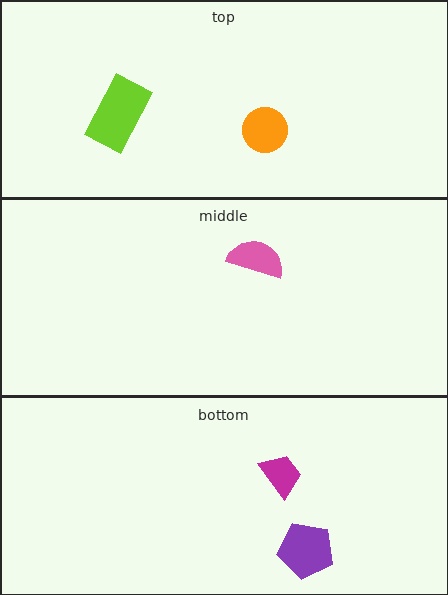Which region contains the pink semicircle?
The middle region.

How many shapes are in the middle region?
1.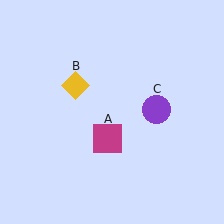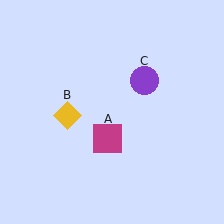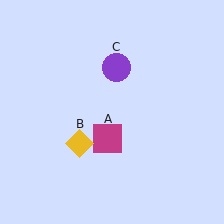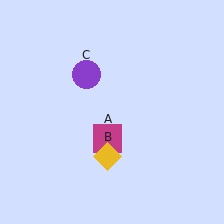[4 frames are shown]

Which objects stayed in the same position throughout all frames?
Magenta square (object A) remained stationary.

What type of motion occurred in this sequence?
The yellow diamond (object B), purple circle (object C) rotated counterclockwise around the center of the scene.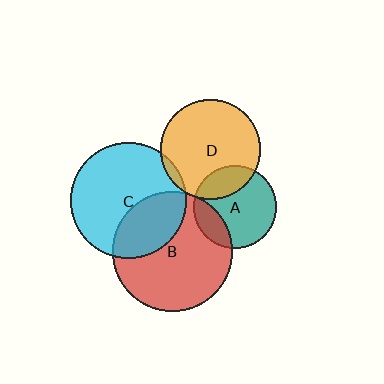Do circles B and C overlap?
Yes.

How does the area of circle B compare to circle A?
Approximately 2.1 times.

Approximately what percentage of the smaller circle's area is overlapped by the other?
Approximately 35%.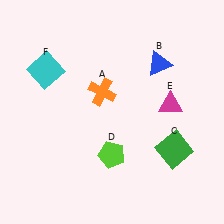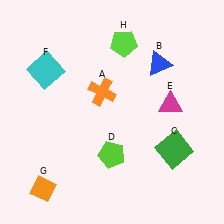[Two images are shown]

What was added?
An orange diamond (G), a lime pentagon (H) were added in Image 2.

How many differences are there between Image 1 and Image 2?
There are 2 differences between the two images.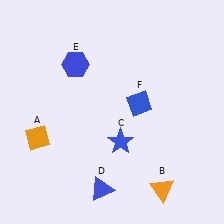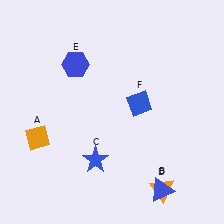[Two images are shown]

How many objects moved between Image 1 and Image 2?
2 objects moved between the two images.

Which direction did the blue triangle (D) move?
The blue triangle (D) moved right.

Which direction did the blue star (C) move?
The blue star (C) moved left.